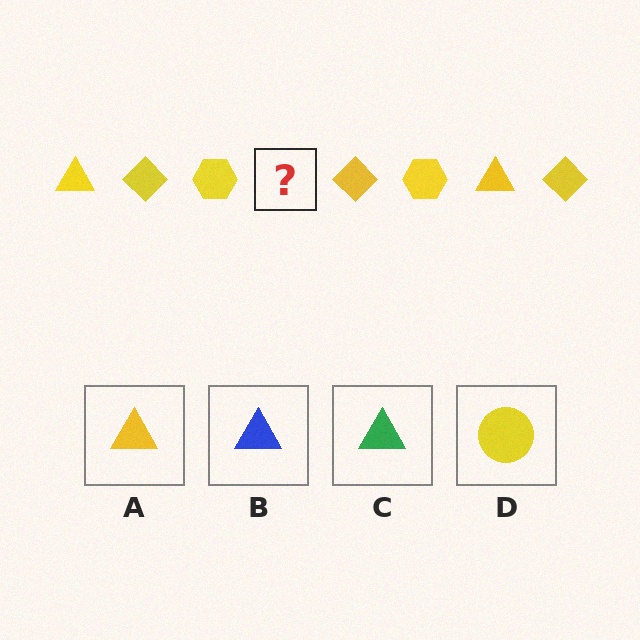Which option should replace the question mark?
Option A.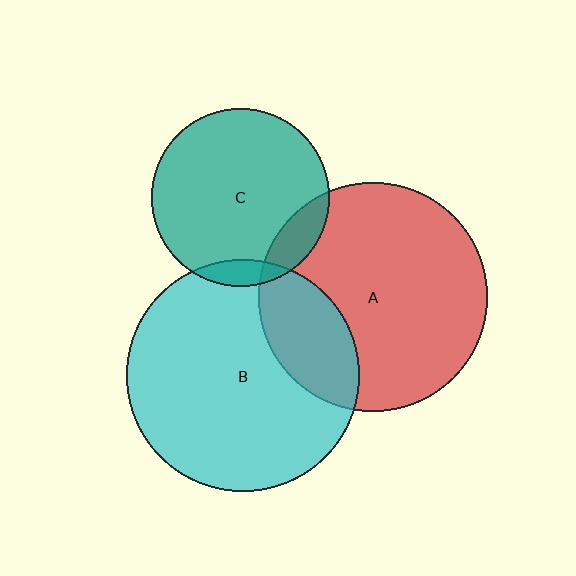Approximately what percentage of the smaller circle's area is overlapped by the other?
Approximately 25%.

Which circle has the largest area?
Circle B (cyan).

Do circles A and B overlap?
Yes.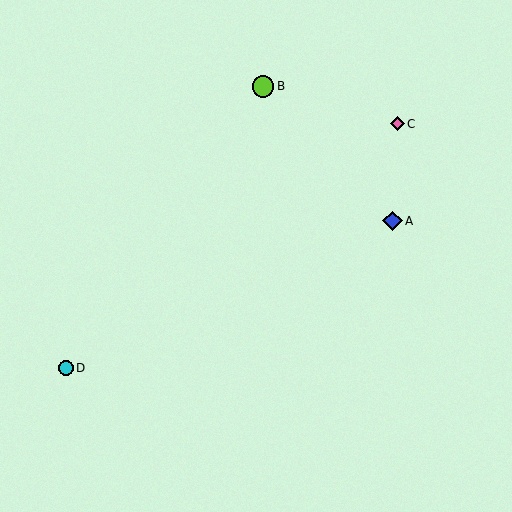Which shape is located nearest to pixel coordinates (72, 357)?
The cyan circle (labeled D) at (66, 368) is nearest to that location.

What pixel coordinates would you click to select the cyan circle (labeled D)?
Click at (66, 368) to select the cyan circle D.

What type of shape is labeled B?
Shape B is a lime circle.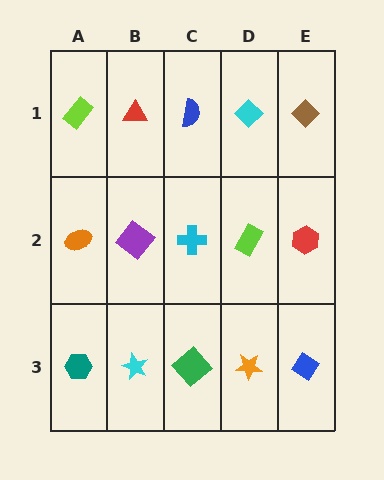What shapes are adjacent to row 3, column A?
An orange ellipse (row 2, column A), a cyan star (row 3, column B).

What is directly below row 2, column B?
A cyan star.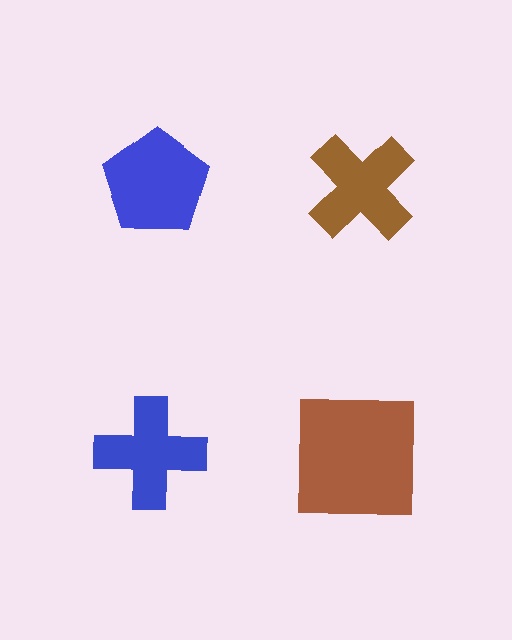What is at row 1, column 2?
A brown cross.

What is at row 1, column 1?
A blue pentagon.